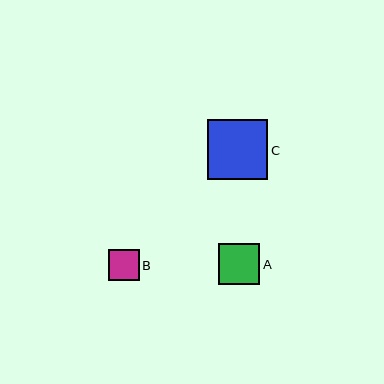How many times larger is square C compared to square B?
Square C is approximately 2.0 times the size of square B.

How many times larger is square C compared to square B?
Square C is approximately 2.0 times the size of square B.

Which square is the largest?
Square C is the largest with a size of approximately 60 pixels.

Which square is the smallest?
Square B is the smallest with a size of approximately 31 pixels.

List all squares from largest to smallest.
From largest to smallest: C, A, B.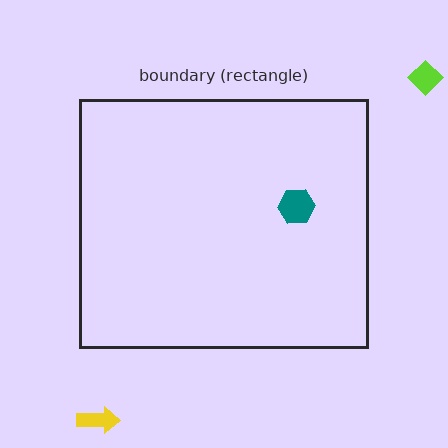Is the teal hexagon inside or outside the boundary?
Inside.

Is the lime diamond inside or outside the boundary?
Outside.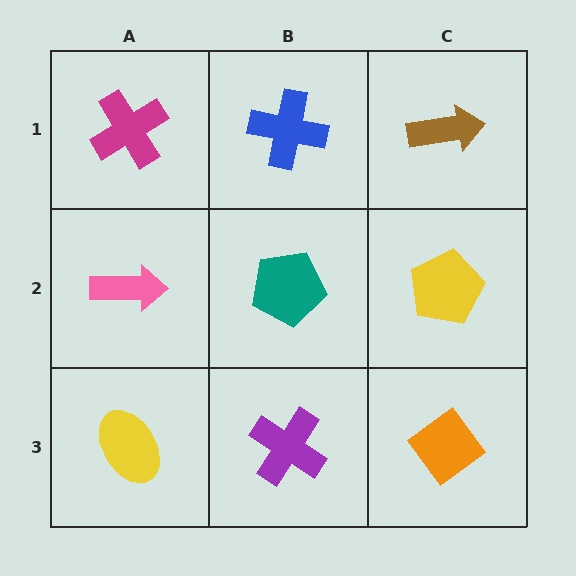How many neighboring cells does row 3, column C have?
2.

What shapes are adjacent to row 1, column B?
A teal pentagon (row 2, column B), a magenta cross (row 1, column A), a brown arrow (row 1, column C).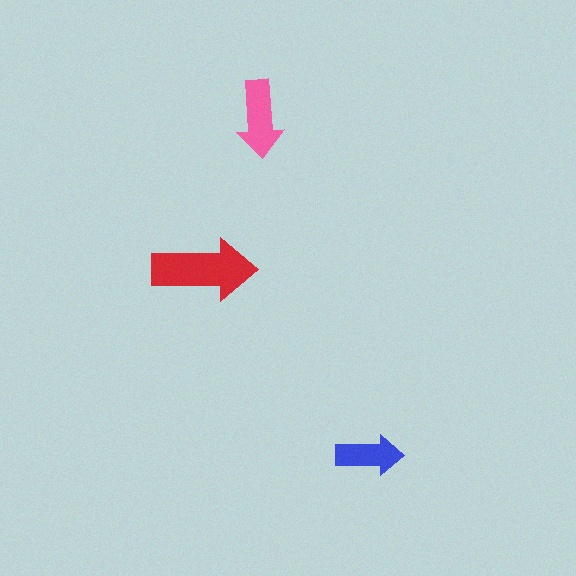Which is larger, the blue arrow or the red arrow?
The red one.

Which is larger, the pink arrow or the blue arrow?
The pink one.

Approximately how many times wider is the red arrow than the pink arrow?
About 1.5 times wider.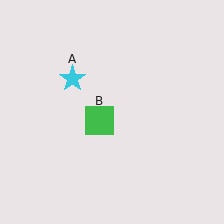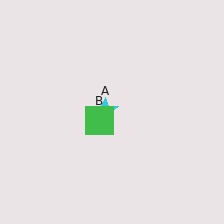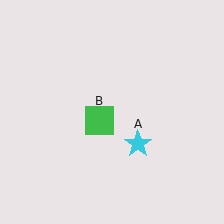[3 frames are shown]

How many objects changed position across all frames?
1 object changed position: cyan star (object A).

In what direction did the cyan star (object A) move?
The cyan star (object A) moved down and to the right.